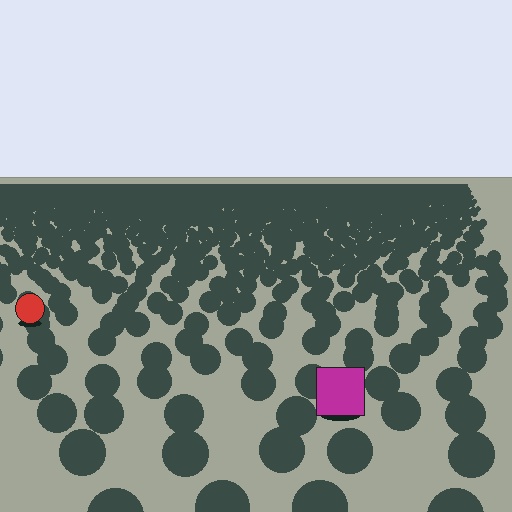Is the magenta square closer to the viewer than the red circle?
Yes. The magenta square is closer — you can tell from the texture gradient: the ground texture is coarser near it.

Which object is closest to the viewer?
The magenta square is closest. The texture marks near it are larger and more spread out.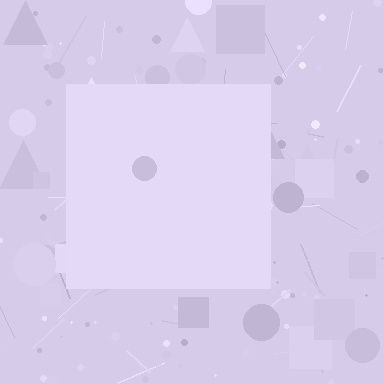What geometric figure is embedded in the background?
A square is embedded in the background.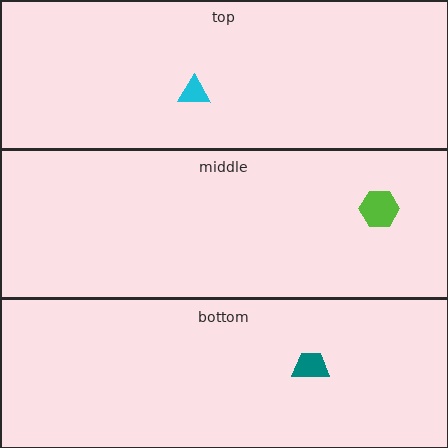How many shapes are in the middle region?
1.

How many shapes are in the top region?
1.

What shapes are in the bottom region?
The teal trapezoid.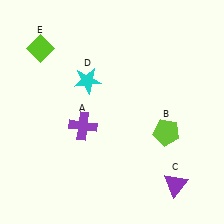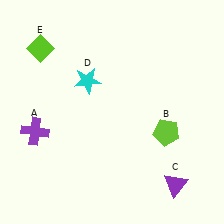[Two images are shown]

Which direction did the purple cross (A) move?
The purple cross (A) moved left.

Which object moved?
The purple cross (A) moved left.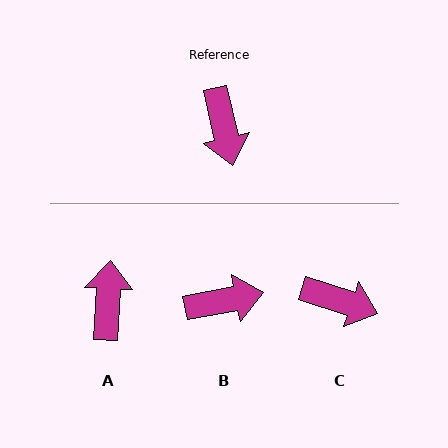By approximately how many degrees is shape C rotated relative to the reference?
Approximately 59 degrees counter-clockwise.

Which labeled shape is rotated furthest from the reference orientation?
A, about 164 degrees away.